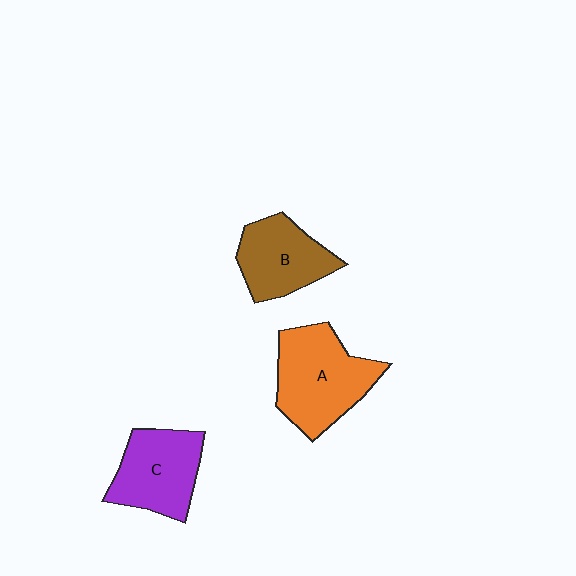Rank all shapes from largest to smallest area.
From largest to smallest: A (orange), C (purple), B (brown).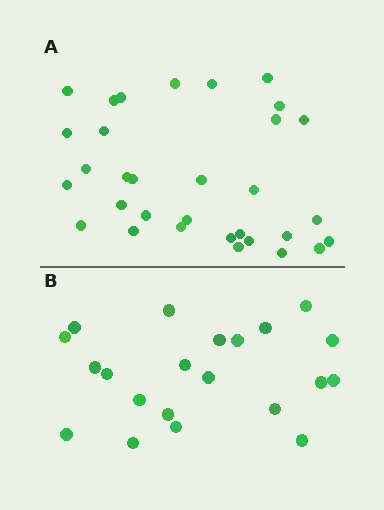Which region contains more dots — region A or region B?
Region A (the top region) has more dots.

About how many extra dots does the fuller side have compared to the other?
Region A has roughly 12 or so more dots than region B.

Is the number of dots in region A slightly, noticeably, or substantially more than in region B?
Region A has substantially more. The ratio is roughly 1.5 to 1.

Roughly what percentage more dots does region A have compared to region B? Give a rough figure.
About 50% more.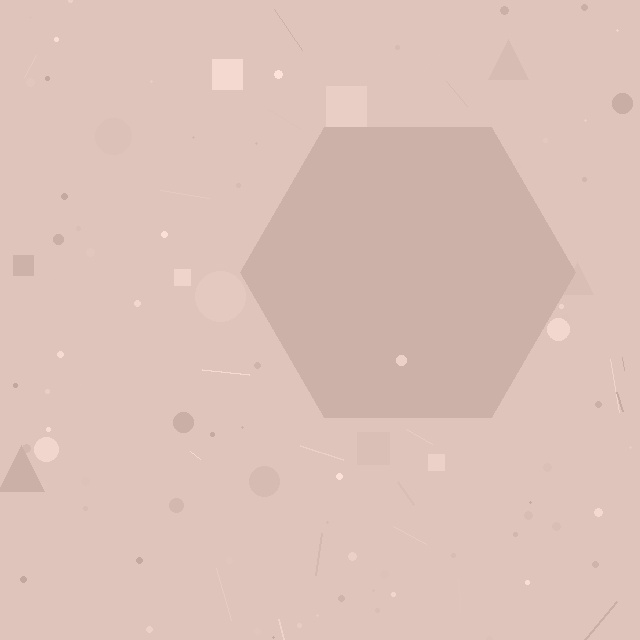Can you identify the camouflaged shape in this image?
The camouflaged shape is a hexagon.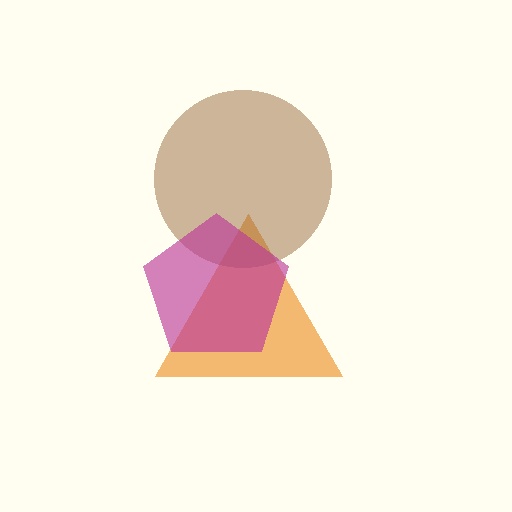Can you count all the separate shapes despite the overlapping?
Yes, there are 3 separate shapes.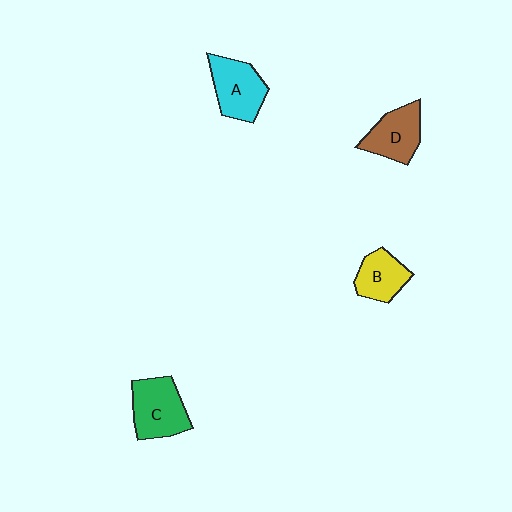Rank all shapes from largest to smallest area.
From largest to smallest: C (green), A (cyan), D (brown), B (yellow).